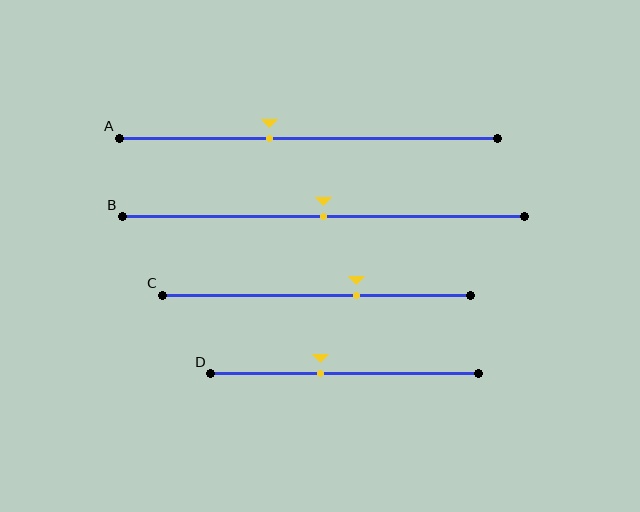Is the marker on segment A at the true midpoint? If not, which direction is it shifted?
No, the marker on segment A is shifted to the left by about 10% of the segment length.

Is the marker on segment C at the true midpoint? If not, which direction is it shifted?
No, the marker on segment C is shifted to the right by about 13% of the segment length.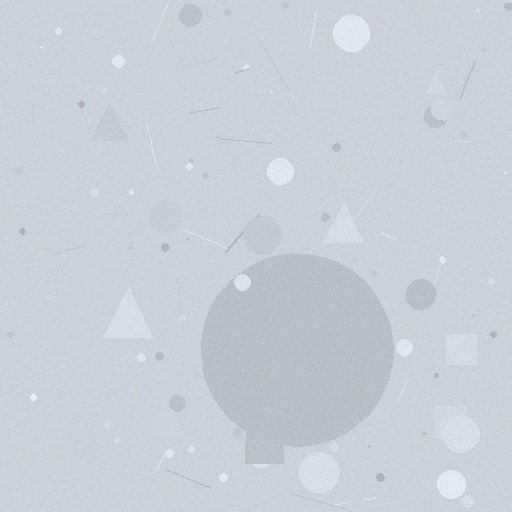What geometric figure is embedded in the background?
A circle is embedded in the background.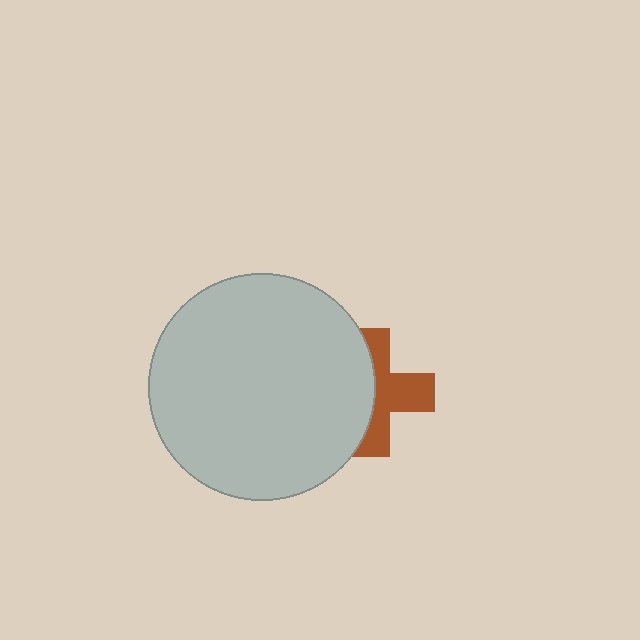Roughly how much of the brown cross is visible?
About half of it is visible (roughly 52%).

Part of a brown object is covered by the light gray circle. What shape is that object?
It is a cross.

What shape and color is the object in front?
The object in front is a light gray circle.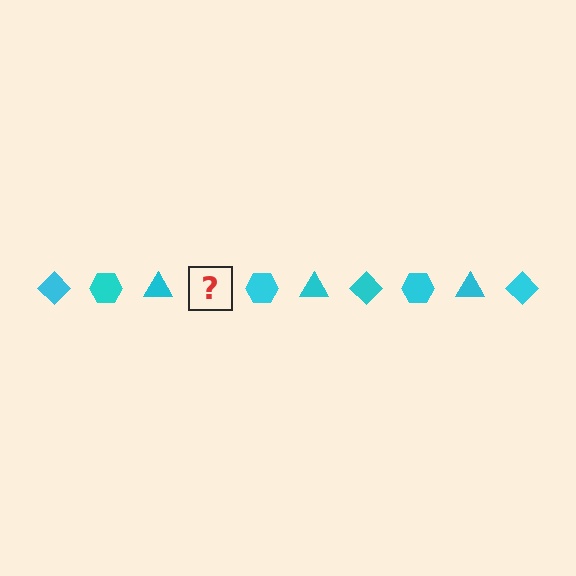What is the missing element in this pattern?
The missing element is a cyan diamond.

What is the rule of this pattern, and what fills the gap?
The rule is that the pattern cycles through diamond, hexagon, triangle shapes in cyan. The gap should be filled with a cyan diamond.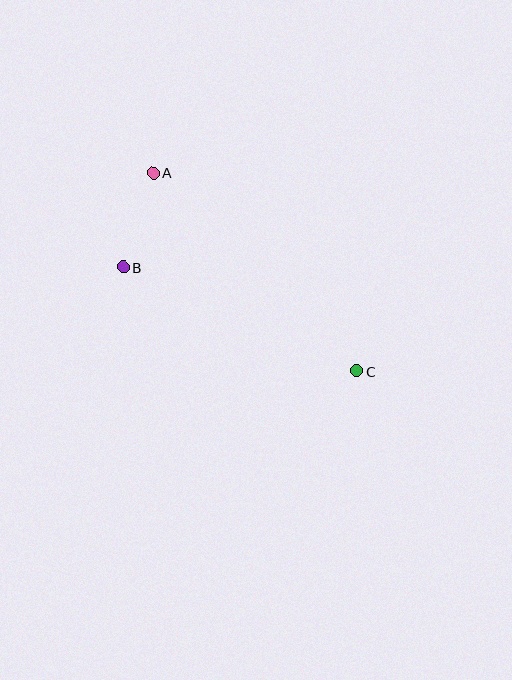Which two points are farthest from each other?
Points A and C are farthest from each other.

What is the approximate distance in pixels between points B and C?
The distance between B and C is approximately 255 pixels.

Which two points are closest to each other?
Points A and B are closest to each other.